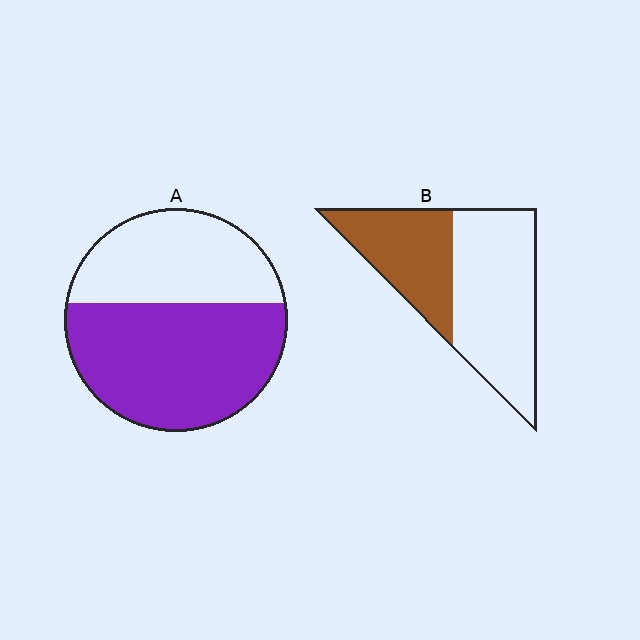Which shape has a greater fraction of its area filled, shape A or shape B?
Shape A.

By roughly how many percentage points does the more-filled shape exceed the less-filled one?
By roughly 20 percentage points (A over B).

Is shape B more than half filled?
No.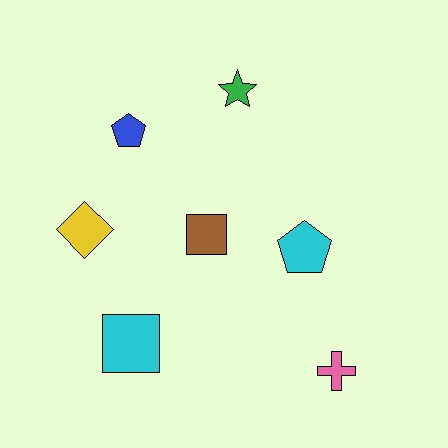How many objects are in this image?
There are 7 objects.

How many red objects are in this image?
There are no red objects.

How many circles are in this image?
There are no circles.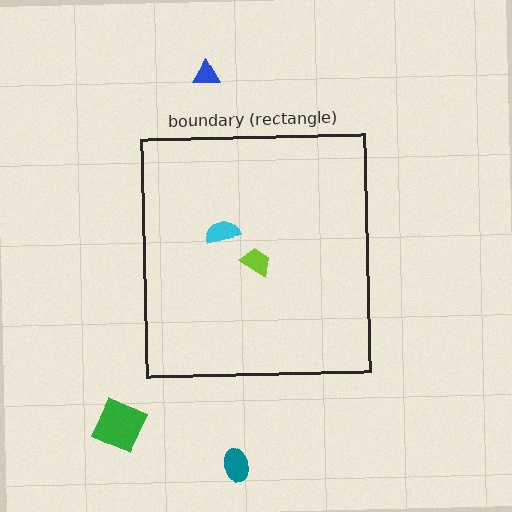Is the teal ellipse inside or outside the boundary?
Outside.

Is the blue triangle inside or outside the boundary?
Outside.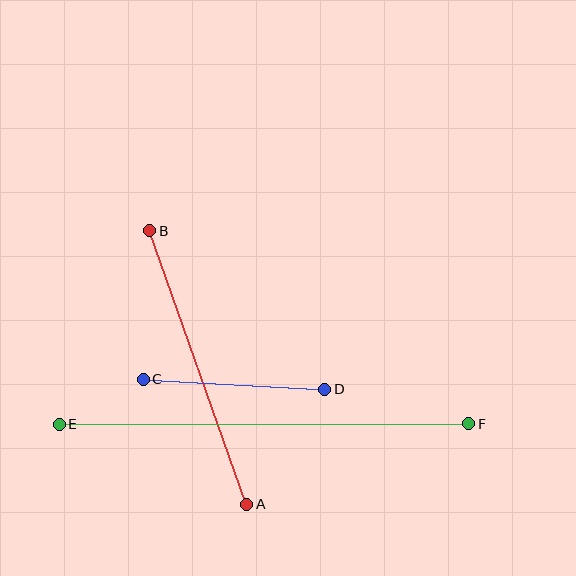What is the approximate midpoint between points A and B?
The midpoint is at approximately (198, 368) pixels.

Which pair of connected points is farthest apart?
Points E and F are farthest apart.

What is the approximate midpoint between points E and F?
The midpoint is at approximately (264, 424) pixels.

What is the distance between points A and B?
The distance is approximately 290 pixels.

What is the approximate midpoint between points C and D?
The midpoint is at approximately (234, 384) pixels.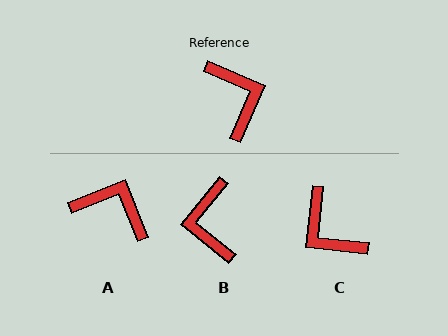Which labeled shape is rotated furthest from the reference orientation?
B, about 165 degrees away.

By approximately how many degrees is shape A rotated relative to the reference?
Approximately 46 degrees counter-clockwise.